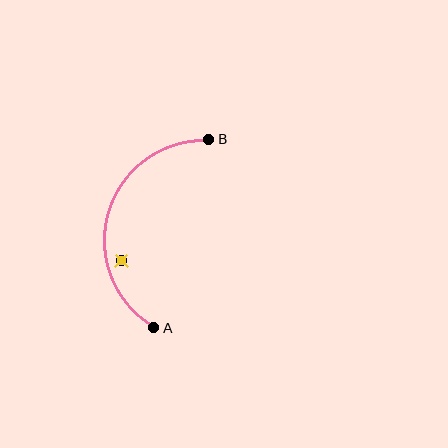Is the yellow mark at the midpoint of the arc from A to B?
No — the yellow mark does not lie on the arc at all. It sits slightly inside the curve.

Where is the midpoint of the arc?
The arc midpoint is the point on the curve farthest from the straight line joining A and B. It sits to the left of that line.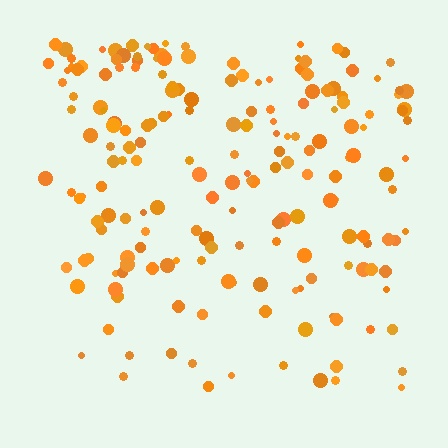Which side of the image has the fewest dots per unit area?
The bottom.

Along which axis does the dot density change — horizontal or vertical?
Vertical.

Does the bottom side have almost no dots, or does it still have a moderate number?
Still a moderate number, just noticeably fewer than the top.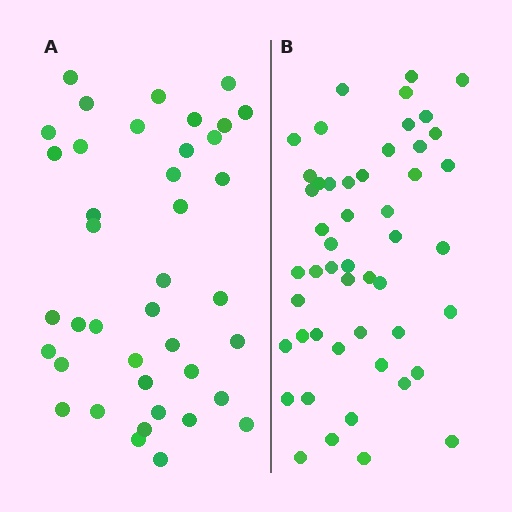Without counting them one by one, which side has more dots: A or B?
Region B (the right region) has more dots.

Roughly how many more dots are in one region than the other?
Region B has roughly 10 or so more dots than region A.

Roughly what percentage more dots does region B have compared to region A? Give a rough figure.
About 25% more.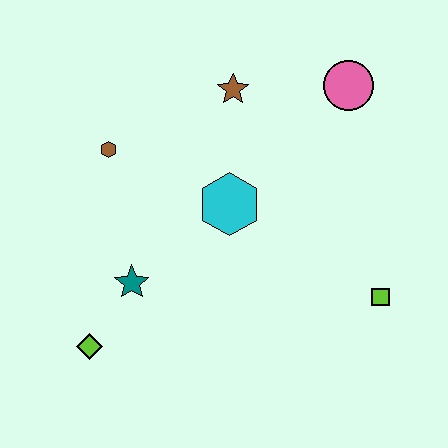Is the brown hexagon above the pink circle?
No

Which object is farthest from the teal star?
The pink circle is farthest from the teal star.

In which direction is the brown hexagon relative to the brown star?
The brown hexagon is to the left of the brown star.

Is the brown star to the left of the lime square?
Yes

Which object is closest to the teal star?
The lime diamond is closest to the teal star.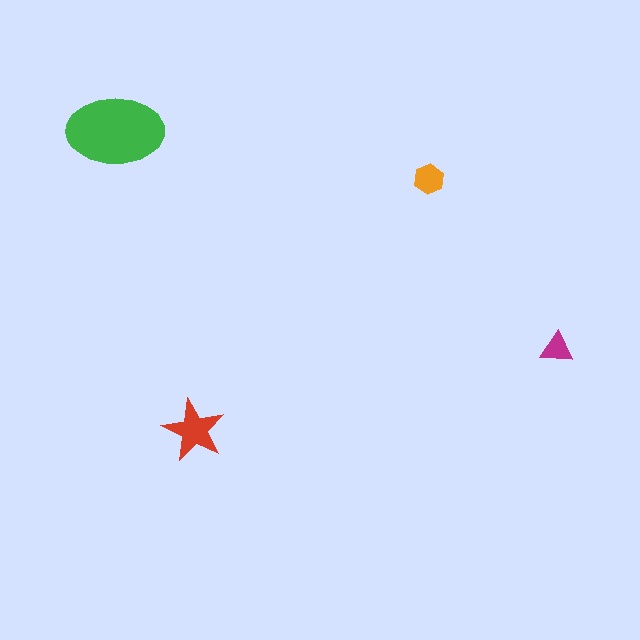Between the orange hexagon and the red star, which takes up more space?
The red star.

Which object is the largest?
The green ellipse.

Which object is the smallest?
The magenta triangle.